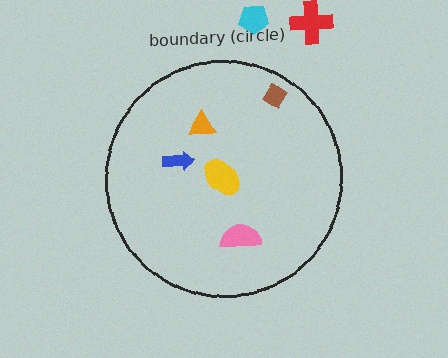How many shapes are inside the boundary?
5 inside, 2 outside.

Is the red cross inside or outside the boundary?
Outside.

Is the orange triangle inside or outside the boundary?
Inside.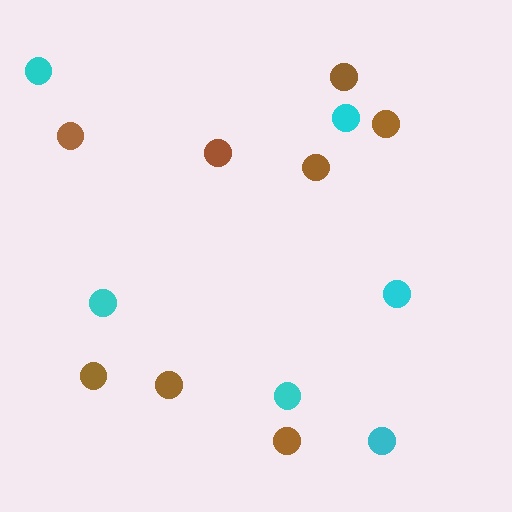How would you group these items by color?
There are 2 groups: one group of brown circles (8) and one group of cyan circles (6).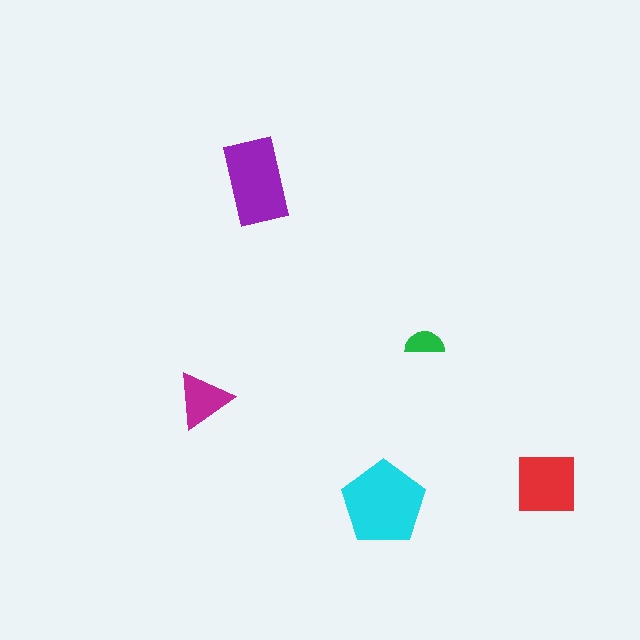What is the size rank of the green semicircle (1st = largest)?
5th.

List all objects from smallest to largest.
The green semicircle, the magenta triangle, the red square, the purple rectangle, the cyan pentagon.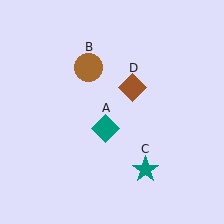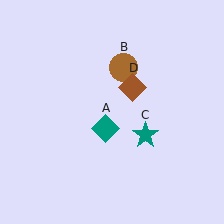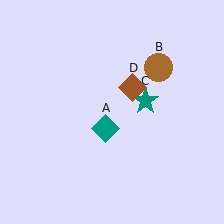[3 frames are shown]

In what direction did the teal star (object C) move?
The teal star (object C) moved up.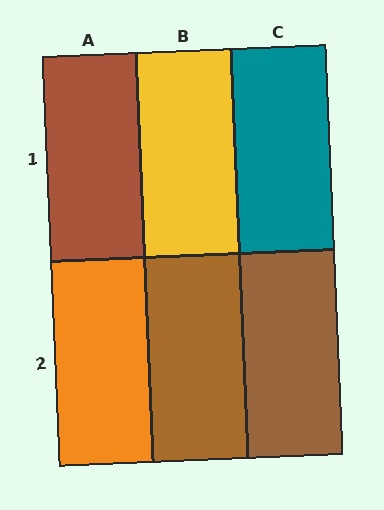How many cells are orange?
1 cell is orange.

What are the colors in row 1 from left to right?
Brown, yellow, teal.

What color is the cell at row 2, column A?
Orange.